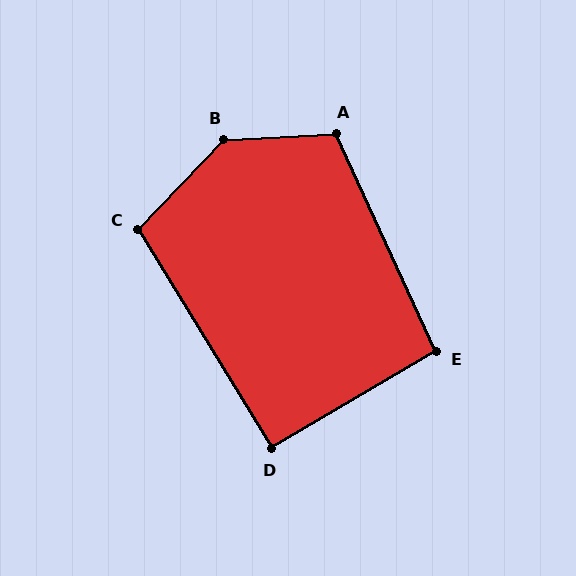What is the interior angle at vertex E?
Approximately 96 degrees (obtuse).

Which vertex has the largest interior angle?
B, at approximately 137 degrees.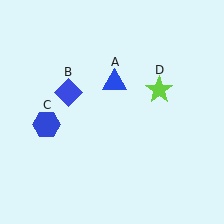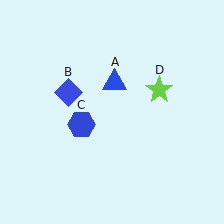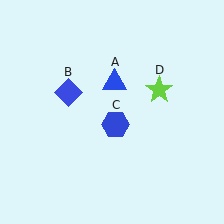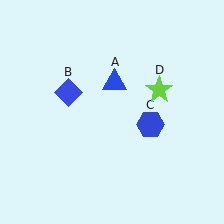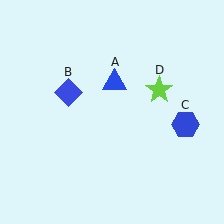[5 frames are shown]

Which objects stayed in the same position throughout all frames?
Blue triangle (object A) and blue diamond (object B) and lime star (object D) remained stationary.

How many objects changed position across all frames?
1 object changed position: blue hexagon (object C).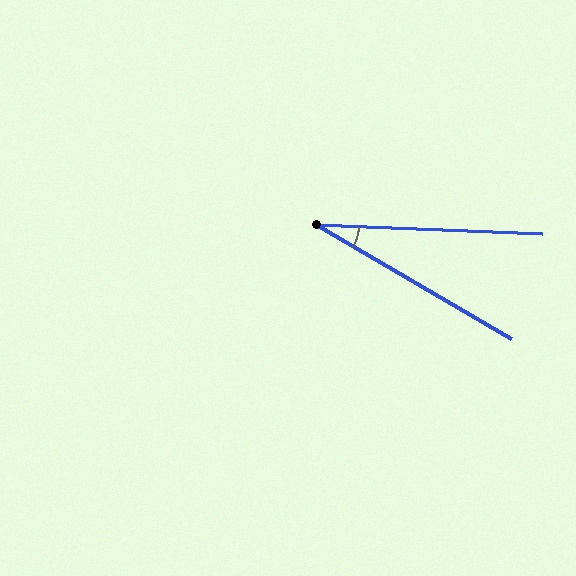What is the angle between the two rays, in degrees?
Approximately 28 degrees.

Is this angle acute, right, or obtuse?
It is acute.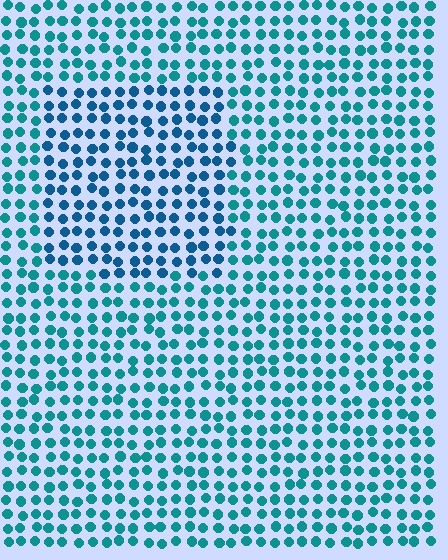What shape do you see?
I see a rectangle.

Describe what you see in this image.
The image is filled with small teal elements in a uniform arrangement. A rectangle-shaped region is visible where the elements are tinted to a slightly different hue, forming a subtle color boundary.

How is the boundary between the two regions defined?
The boundary is defined purely by a slight shift in hue (about 24 degrees). Spacing, size, and orientation are identical on both sides.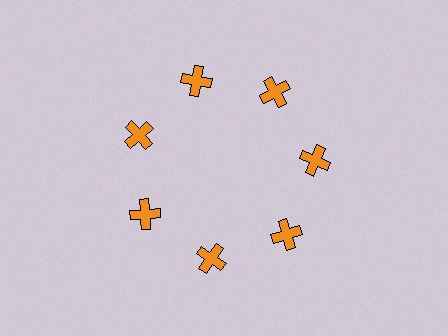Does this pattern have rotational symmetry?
Yes, this pattern has 7-fold rotational symmetry. It looks the same after rotating 51 degrees around the center.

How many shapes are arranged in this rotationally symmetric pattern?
There are 7 shapes, arranged in 7 groups of 1.